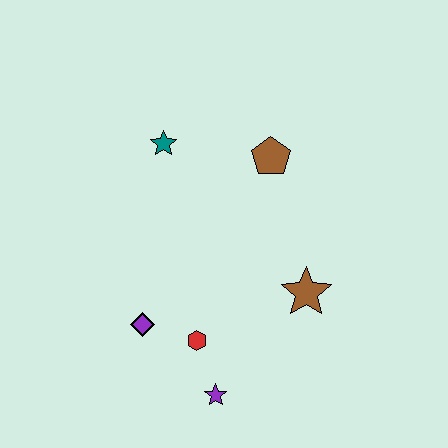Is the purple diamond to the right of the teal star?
No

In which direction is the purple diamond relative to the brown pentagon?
The purple diamond is below the brown pentagon.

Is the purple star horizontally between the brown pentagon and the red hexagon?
Yes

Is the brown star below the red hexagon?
No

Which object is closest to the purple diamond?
The red hexagon is closest to the purple diamond.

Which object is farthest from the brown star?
The teal star is farthest from the brown star.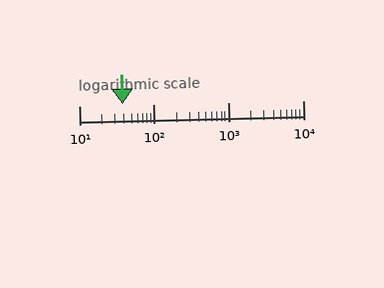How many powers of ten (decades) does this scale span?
The scale spans 3 decades, from 10 to 10000.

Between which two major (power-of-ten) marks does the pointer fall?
The pointer is between 10 and 100.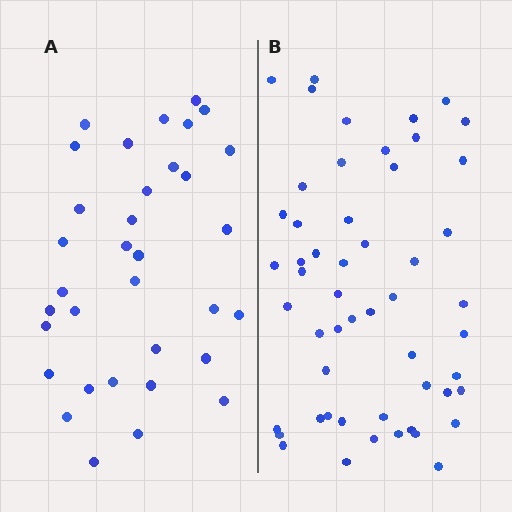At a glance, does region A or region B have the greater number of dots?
Region B (the right region) has more dots.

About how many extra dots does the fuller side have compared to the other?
Region B has approximately 20 more dots than region A.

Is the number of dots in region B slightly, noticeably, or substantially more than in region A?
Region B has substantially more. The ratio is roughly 1.6 to 1.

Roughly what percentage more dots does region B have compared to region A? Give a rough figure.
About 55% more.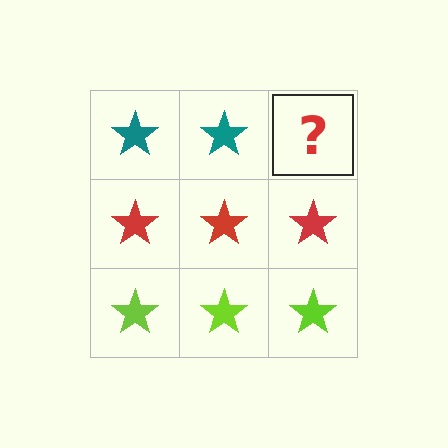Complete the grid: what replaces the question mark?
The question mark should be replaced with a teal star.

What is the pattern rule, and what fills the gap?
The rule is that each row has a consistent color. The gap should be filled with a teal star.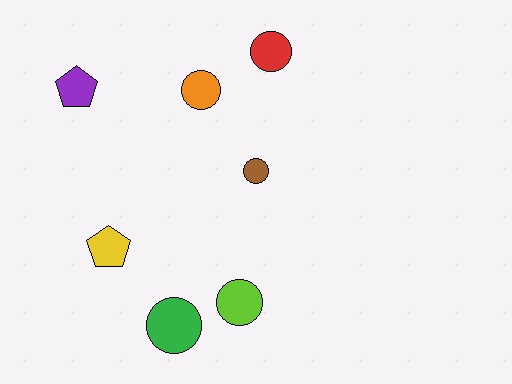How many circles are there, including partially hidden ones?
There are 5 circles.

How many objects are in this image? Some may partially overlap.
There are 7 objects.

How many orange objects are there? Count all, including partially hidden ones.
There is 1 orange object.